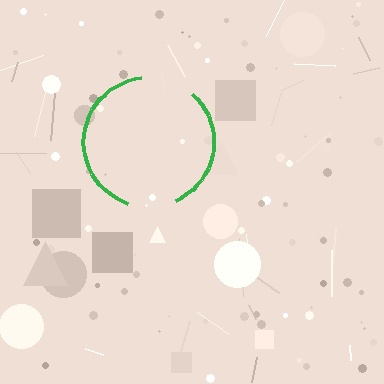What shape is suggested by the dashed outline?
The dashed outline suggests a circle.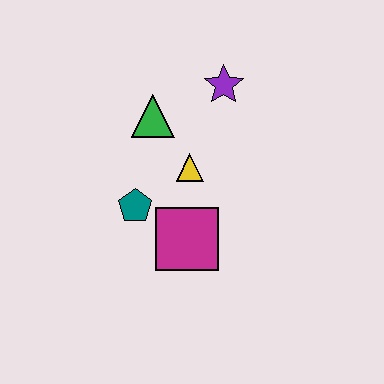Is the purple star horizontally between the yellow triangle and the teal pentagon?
No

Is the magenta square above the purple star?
No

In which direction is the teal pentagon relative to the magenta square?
The teal pentagon is to the left of the magenta square.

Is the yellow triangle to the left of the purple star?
Yes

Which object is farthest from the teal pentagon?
The purple star is farthest from the teal pentagon.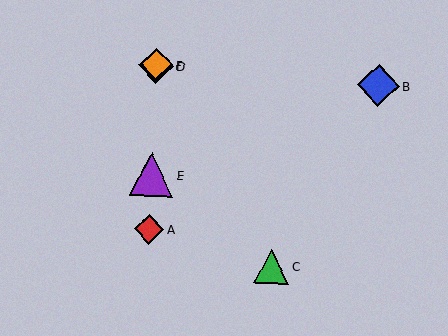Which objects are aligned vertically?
Objects A, D, E, F are aligned vertically.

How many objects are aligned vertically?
4 objects (A, D, E, F) are aligned vertically.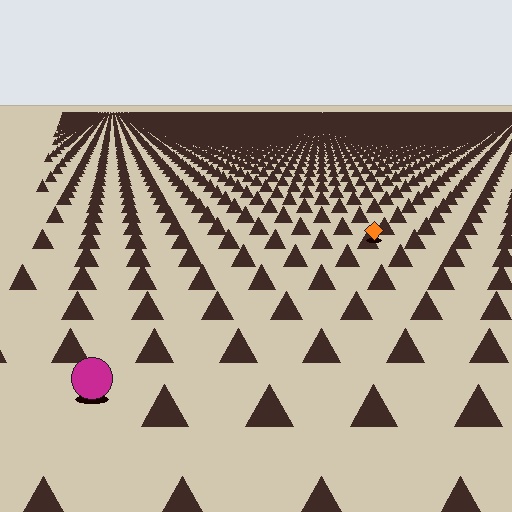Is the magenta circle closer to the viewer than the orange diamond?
Yes. The magenta circle is closer — you can tell from the texture gradient: the ground texture is coarser near it.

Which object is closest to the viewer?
The magenta circle is closest. The texture marks near it are larger and more spread out.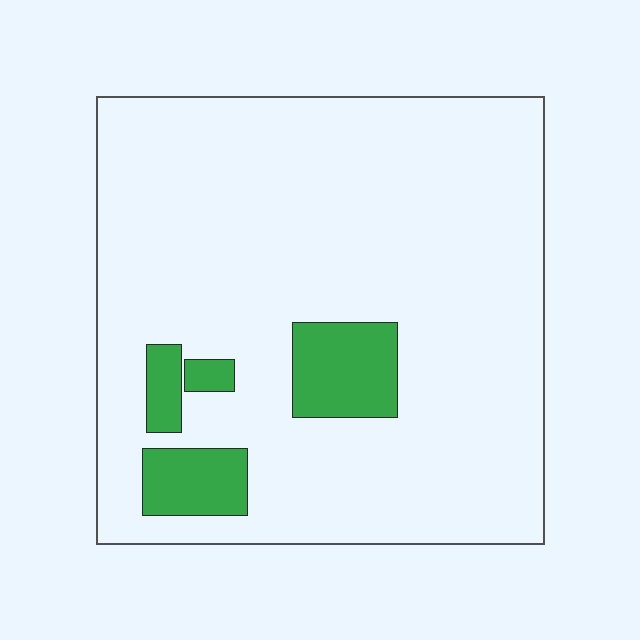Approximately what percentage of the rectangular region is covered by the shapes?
Approximately 10%.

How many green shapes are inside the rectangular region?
4.